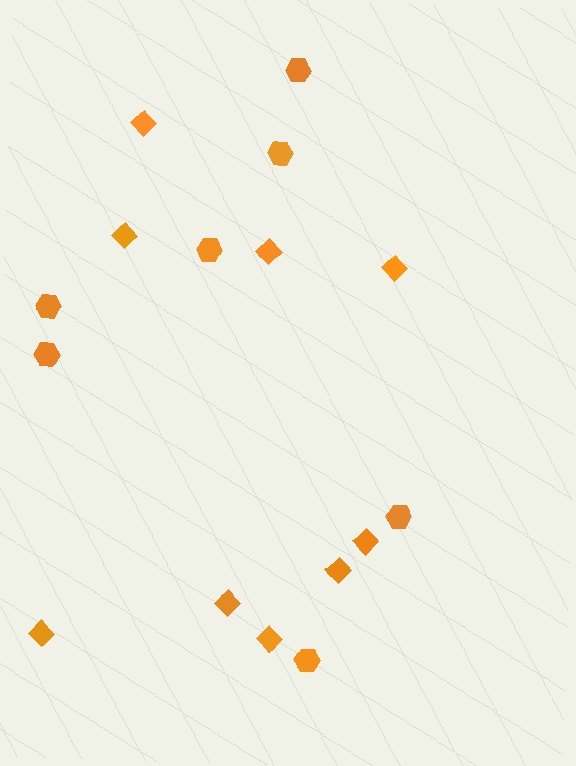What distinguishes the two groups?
There are 2 groups: one group of hexagons (7) and one group of diamonds (9).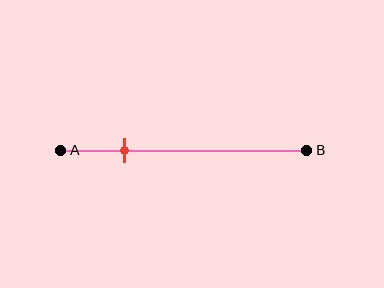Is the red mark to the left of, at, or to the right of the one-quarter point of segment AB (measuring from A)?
The red mark is approximately at the one-quarter point of segment AB.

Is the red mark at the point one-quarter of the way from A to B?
Yes, the mark is approximately at the one-quarter point.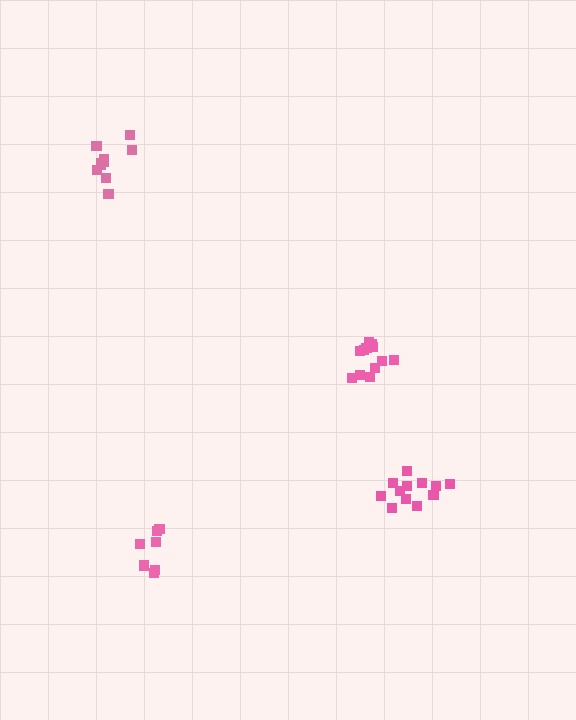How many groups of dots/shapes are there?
There are 4 groups.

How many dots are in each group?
Group 1: 12 dots, Group 2: 7 dots, Group 3: 12 dots, Group 4: 10 dots (41 total).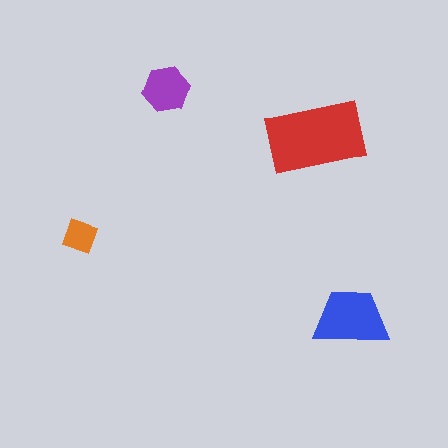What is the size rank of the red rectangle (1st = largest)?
1st.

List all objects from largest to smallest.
The red rectangle, the blue trapezoid, the purple hexagon, the orange diamond.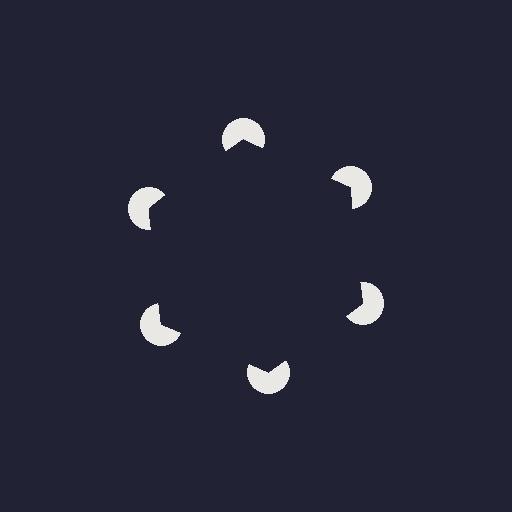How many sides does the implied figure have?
6 sides.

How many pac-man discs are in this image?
There are 6 — one at each vertex of the illusory hexagon.